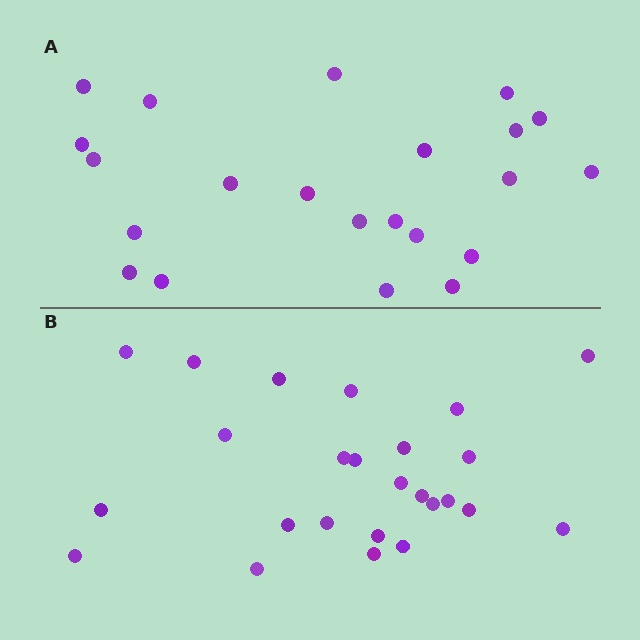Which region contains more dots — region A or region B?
Region B (the bottom region) has more dots.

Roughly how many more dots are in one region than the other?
Region B has just a few more — roughly 2 or 3 more dots than region A.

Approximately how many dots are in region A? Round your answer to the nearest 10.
About 20 dots. (The exact count is 22, which rounds to 20.)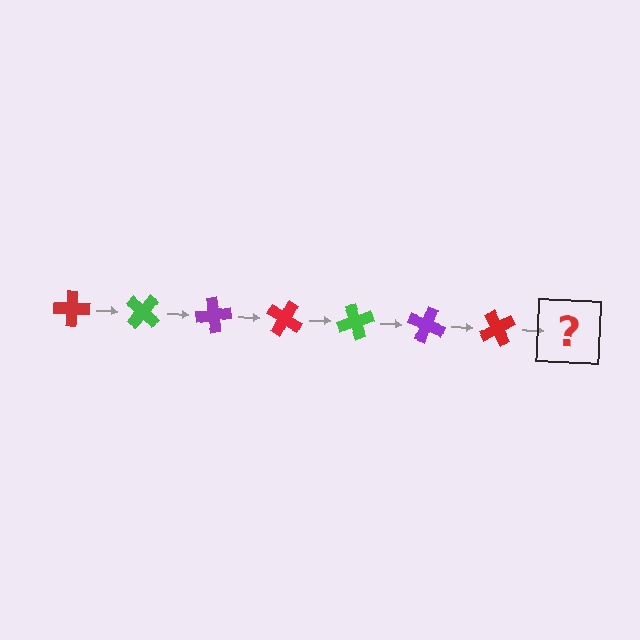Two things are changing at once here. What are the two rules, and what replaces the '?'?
The two rules are that it rotates 40 degrees each step and the color cycles through red, green, and purple. The '?' should be a green cross, rotated 280 degrees from the start.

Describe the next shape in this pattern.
It should be a green cross, rotated 280 degrees from the start.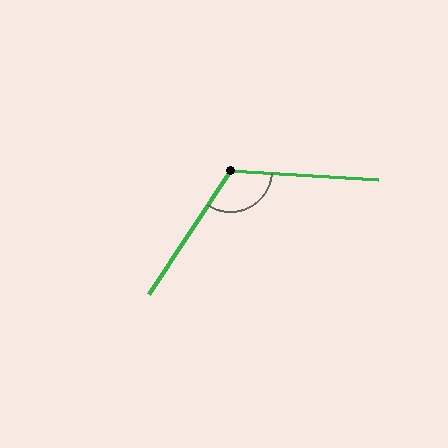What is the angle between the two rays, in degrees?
Approximately 120 degrees.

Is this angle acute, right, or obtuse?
It is obtuse.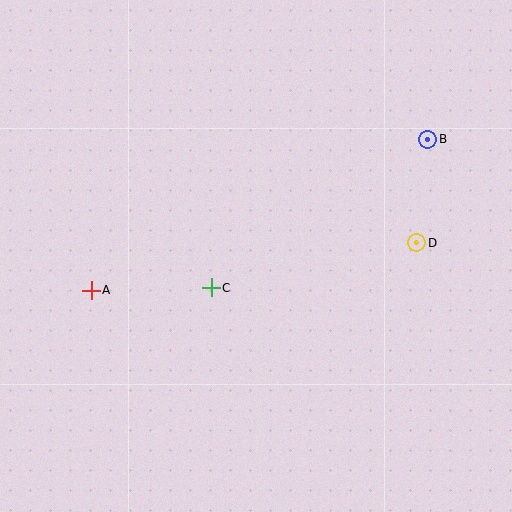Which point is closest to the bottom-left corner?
Point A is closest to the bottom-left corner.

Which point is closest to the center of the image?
Point C at (211, 288) is closest to the center.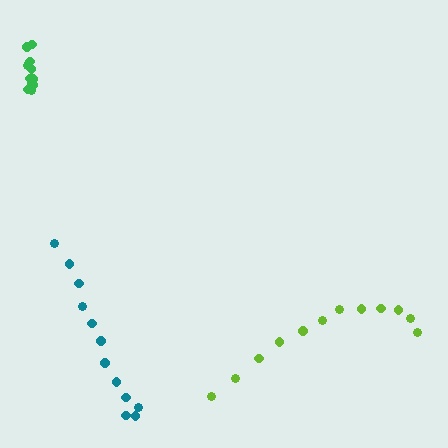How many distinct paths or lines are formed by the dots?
There are 3 distinct paths.